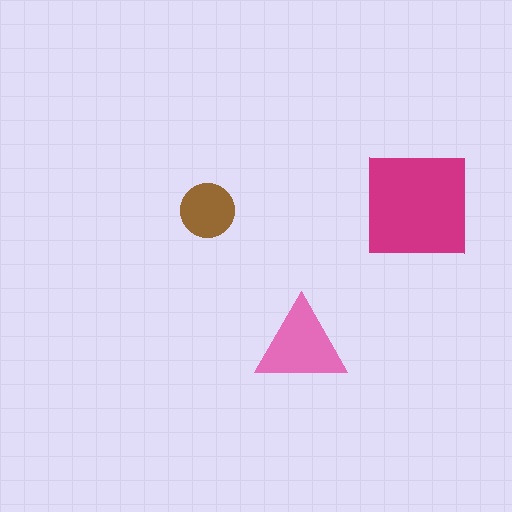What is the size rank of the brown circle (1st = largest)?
3rd.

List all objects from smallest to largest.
The brown circle, the pink triangle, the magenta square.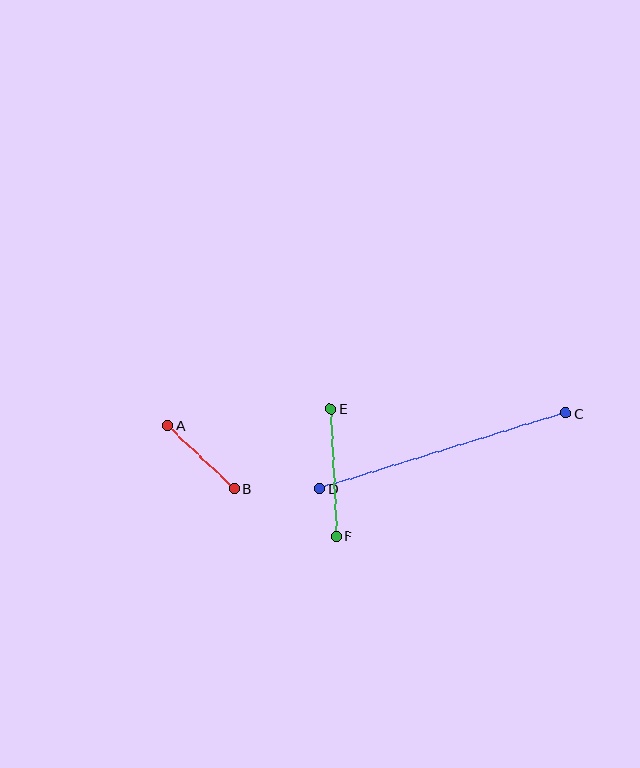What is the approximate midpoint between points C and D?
The midpoint is at approximately (443, 451) pixels.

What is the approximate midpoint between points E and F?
The midpoint is at approximately (333, 473) pixels.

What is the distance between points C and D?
The distance is approximately 257 pixels.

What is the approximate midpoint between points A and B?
The midpoint is at approximately (201, 457) pixels.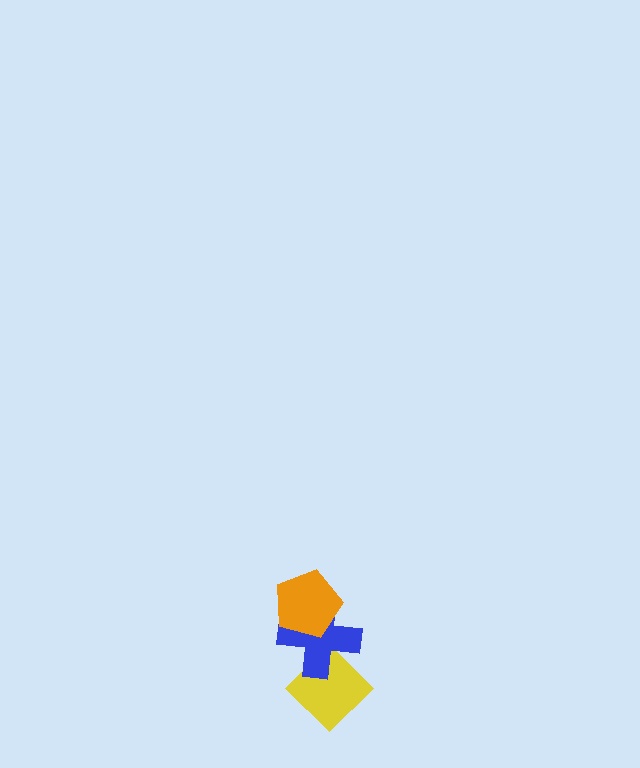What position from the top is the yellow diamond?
The yellow diamond is 3rd from the top.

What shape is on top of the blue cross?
The orange pentagon is on top of the blue cross.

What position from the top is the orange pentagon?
The orange pentagon is 1st from the top.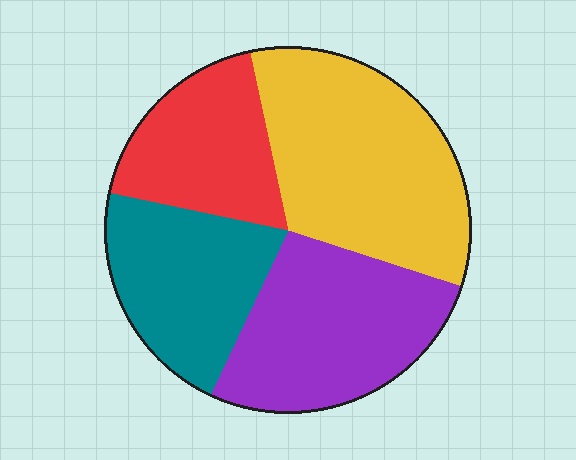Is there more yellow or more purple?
Yellow.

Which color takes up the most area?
Yellow, at roughly 35%.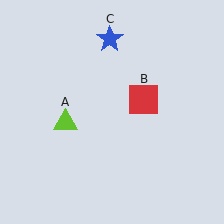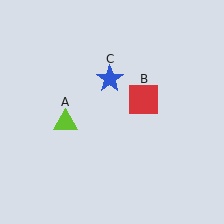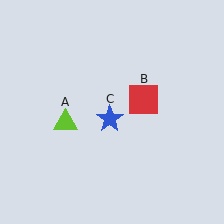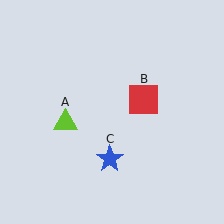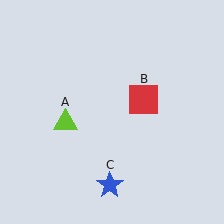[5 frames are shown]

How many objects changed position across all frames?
1 object changed position: blue star (object C).